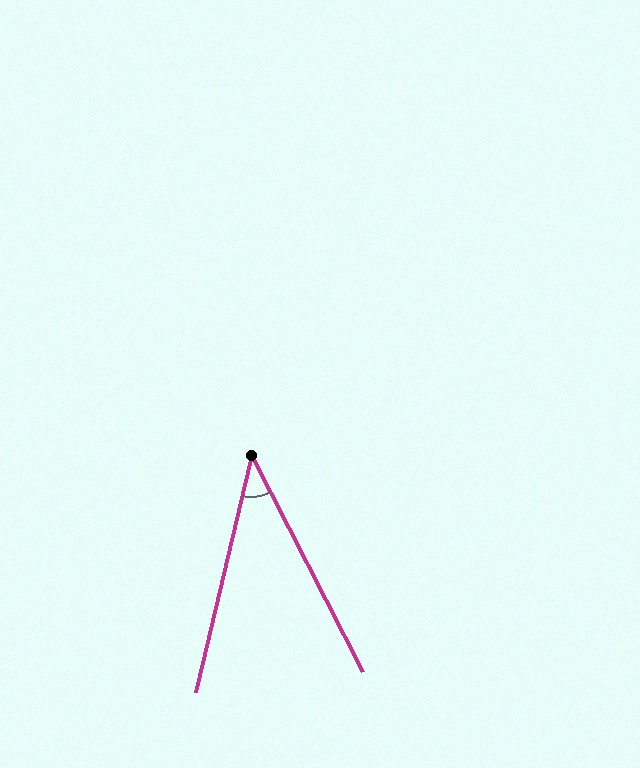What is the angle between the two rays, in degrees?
Approximately 41 degrees.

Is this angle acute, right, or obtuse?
It is acute.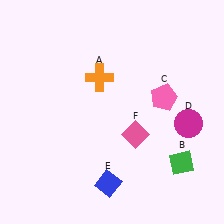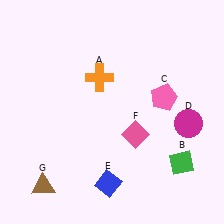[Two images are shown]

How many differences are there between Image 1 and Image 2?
There is 1 difference between the two images.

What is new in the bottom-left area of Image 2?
A brown triangle (G) was added in the bottom-left area of Image 2.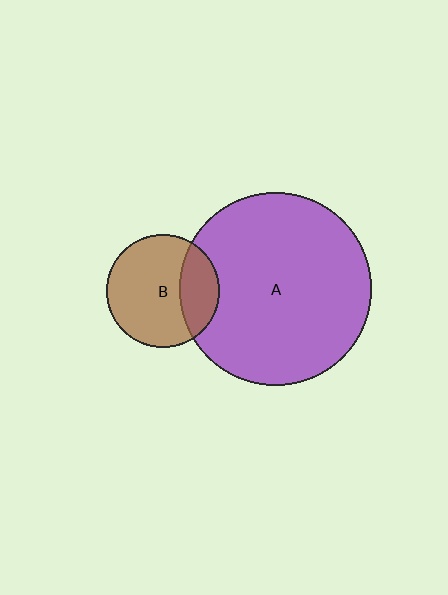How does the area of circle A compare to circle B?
Approximately 2.9 times.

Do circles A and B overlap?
Yes.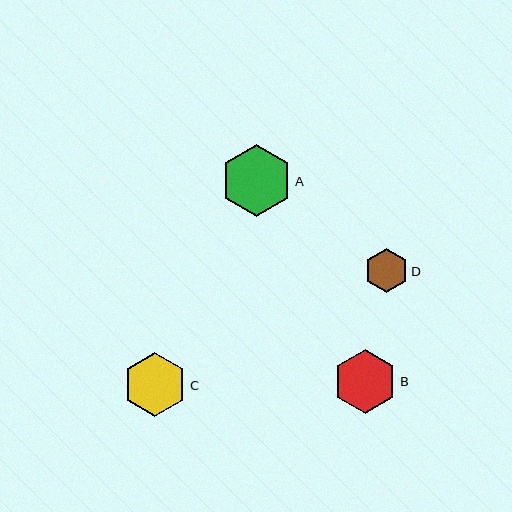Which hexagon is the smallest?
Hexagon D is the smallest with a size of approximately 44 pixels.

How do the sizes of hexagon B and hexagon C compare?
Hexagon B and hexagon C are approximately the same size.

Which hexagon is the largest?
Hexagon A is the largest with a size of approximately 71 pixels.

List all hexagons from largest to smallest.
From largest to smallest: A, B, C, D.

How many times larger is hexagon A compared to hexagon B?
Hexagon A is approximately 1.1 times the size of hexagon B.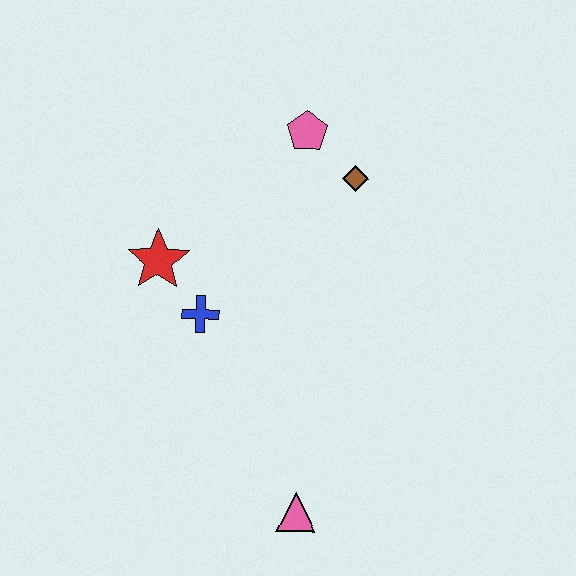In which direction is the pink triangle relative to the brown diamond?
The pink triangle is below the brown diamond.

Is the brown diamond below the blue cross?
No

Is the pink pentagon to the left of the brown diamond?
Yes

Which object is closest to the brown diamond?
The pink pentagon is closest to the brown diamond.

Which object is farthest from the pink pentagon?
The pink triangle is farthest from the pink pentagon.